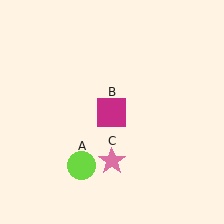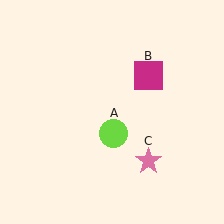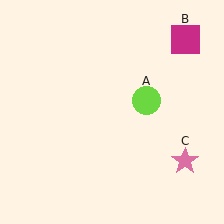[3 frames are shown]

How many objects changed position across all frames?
3 objects changed position: lime circle (object A), magenta square (object B), pink star (object C).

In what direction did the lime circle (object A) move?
The lime circle (object A) moved up and to the right.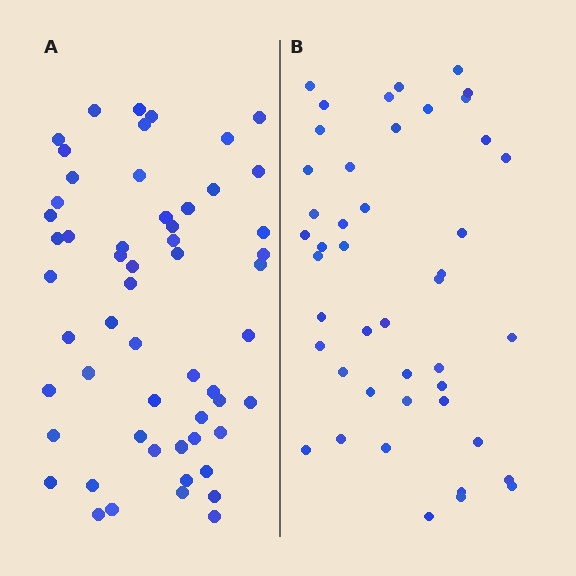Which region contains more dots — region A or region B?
Region A (the left region) has more dots.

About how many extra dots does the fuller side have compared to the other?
Region A has roughly 12 or so more dots than region B.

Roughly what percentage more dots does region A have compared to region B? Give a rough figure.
About 25% more.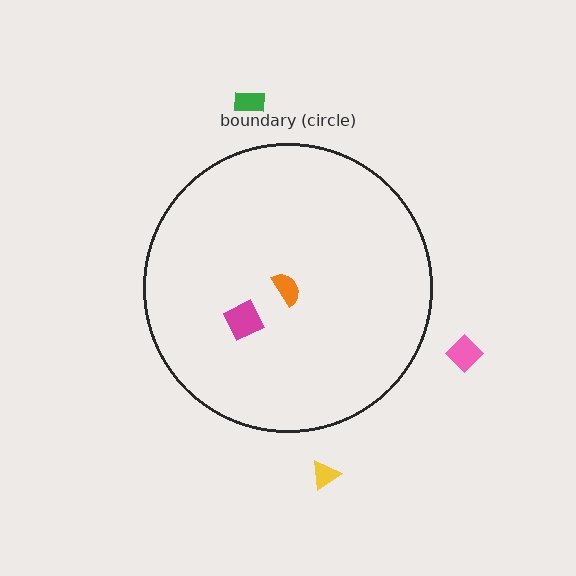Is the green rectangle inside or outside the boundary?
Outside.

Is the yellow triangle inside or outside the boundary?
Outside.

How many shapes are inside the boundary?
2 inside, 3 outside.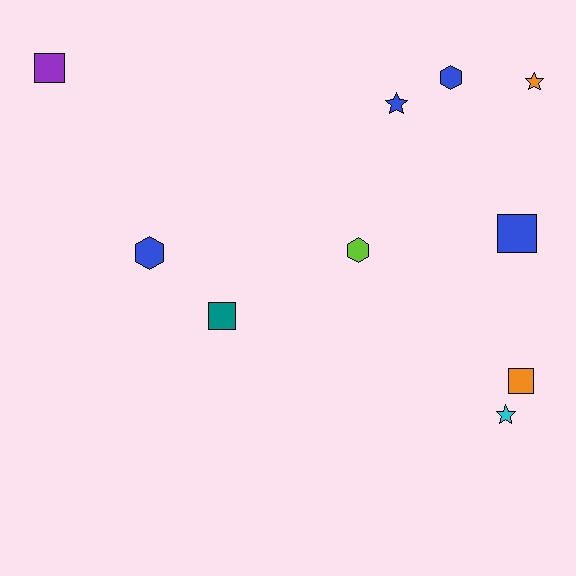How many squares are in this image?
There are 4 squares.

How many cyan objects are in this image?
There is 1 cyan object.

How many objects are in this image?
There are 10 objects.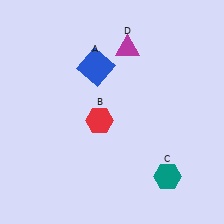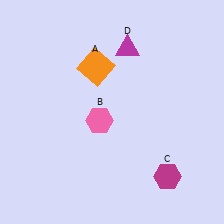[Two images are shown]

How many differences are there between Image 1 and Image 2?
There are 3 differences between the two images.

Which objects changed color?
A changed from blue to orange. B changed from red to pink. C changed from teal to magenta.